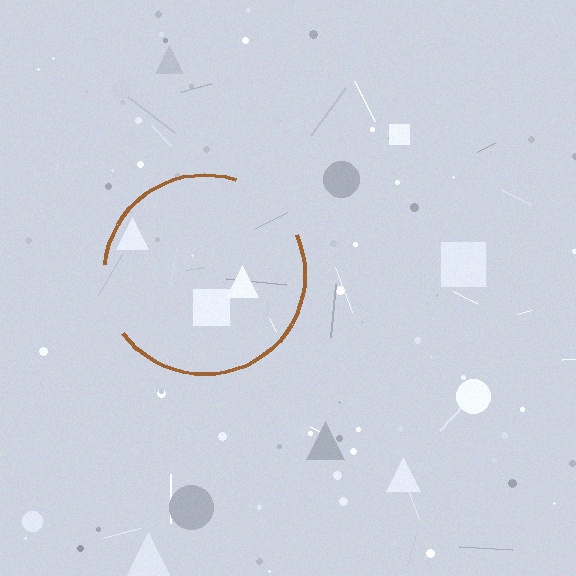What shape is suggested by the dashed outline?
The dashed outline suggests a circle.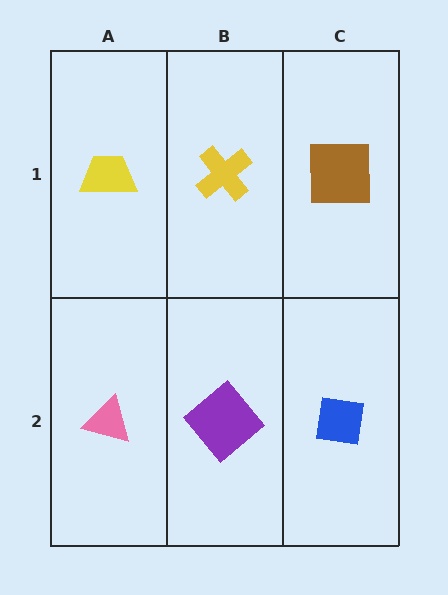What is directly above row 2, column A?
A yellow trapezoid.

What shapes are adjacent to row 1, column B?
A purple diamond (row 2, column B), a yellow trapezoid (row 1, column A), a brown square (row 1, column C).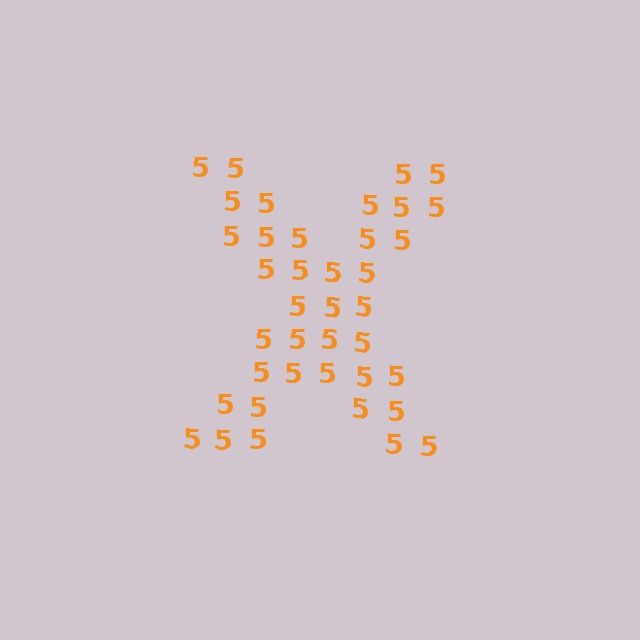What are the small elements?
The small elements are digit 5's.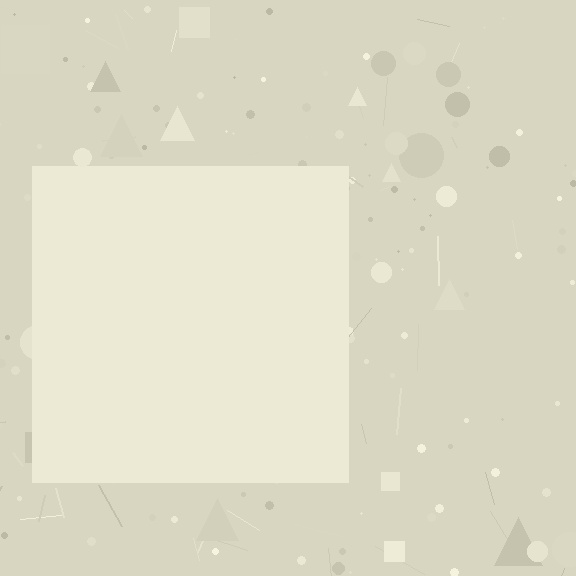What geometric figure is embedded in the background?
A square is embedded in the background.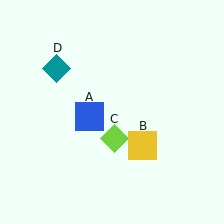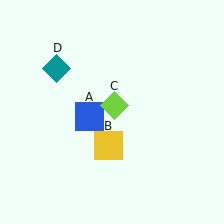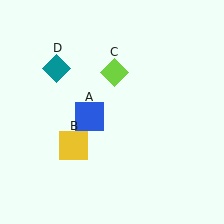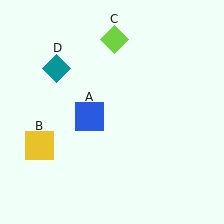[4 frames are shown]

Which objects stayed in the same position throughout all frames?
Blue square (object A) and teal diamond (object D) remained stationary.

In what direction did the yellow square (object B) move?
The yellow square (object B) moved left.